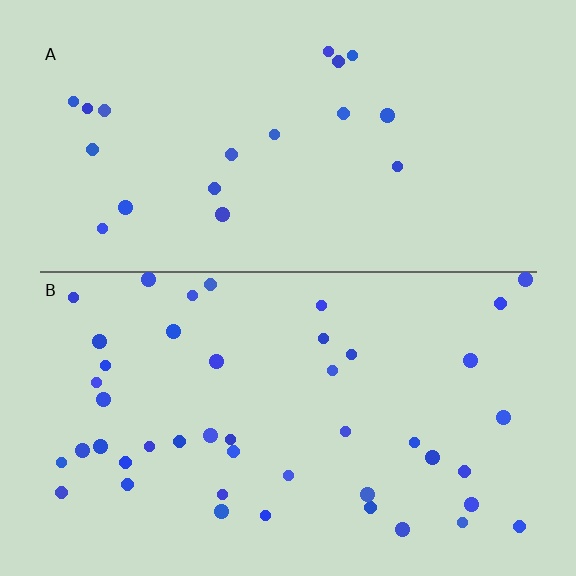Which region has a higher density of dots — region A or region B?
B (the bottom).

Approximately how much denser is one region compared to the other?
Approximately 2.3× — region B over region A.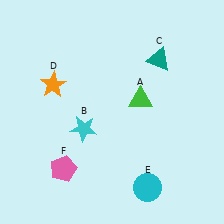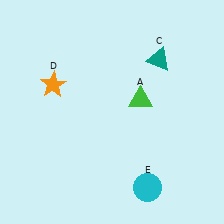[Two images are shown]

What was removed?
The pink pentagon (F), the cyan star (B) were removed in Image 2.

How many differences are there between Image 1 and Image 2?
There are 2 differences between the two images.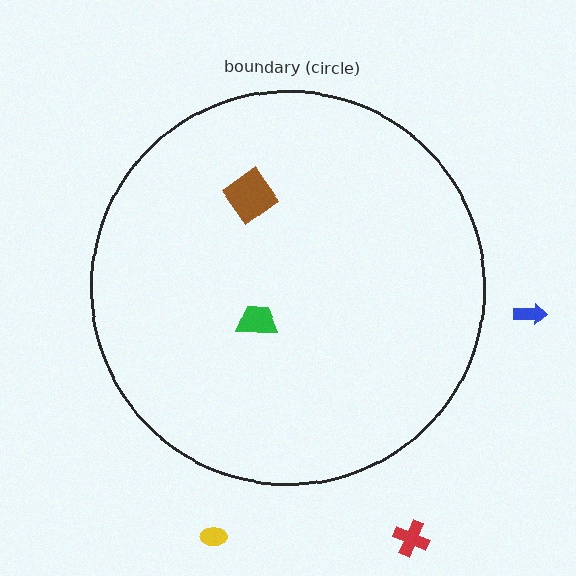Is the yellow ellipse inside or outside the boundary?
Outside.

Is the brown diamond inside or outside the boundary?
Inside.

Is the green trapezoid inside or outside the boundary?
Inside.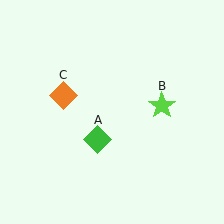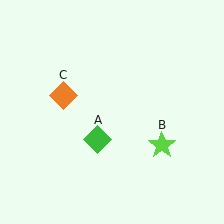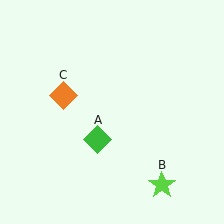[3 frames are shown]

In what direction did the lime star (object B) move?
The lime star (object B) moved down.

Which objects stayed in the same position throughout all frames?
Green diamond (object A) and orange diamond (object C) remained stationary.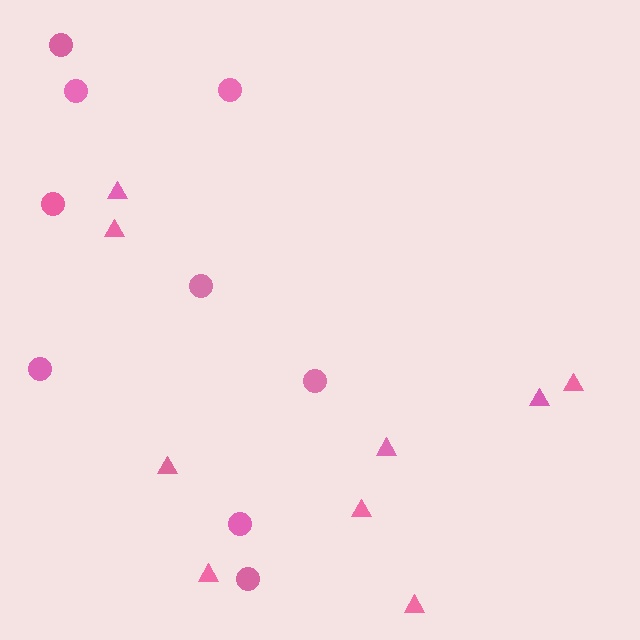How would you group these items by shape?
There are 2 groups: one group of triangles (9) and one group of circles (9).